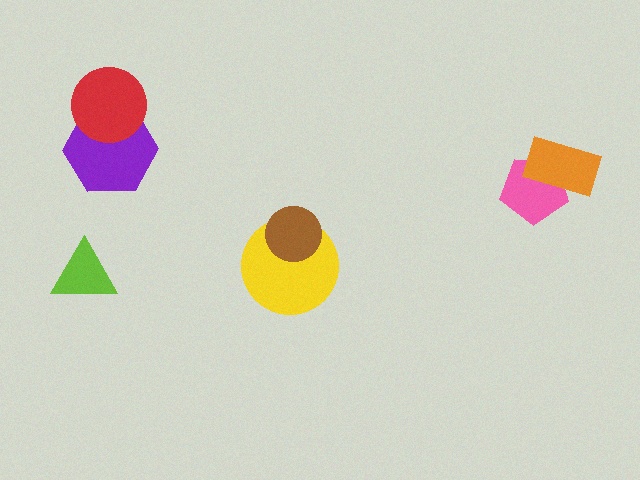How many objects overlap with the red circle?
1 object overlaps with the red circle.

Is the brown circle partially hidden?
No, no other shape covers it.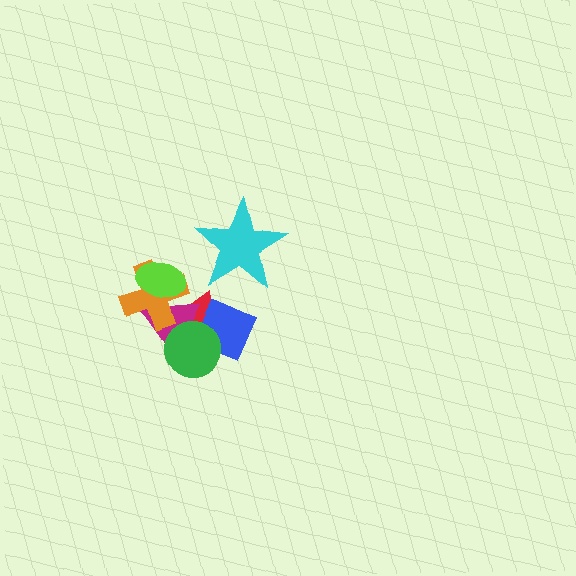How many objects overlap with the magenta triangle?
5 objects overlap with the magenta triangle.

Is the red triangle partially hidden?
Yes, it is partially covered by another shape.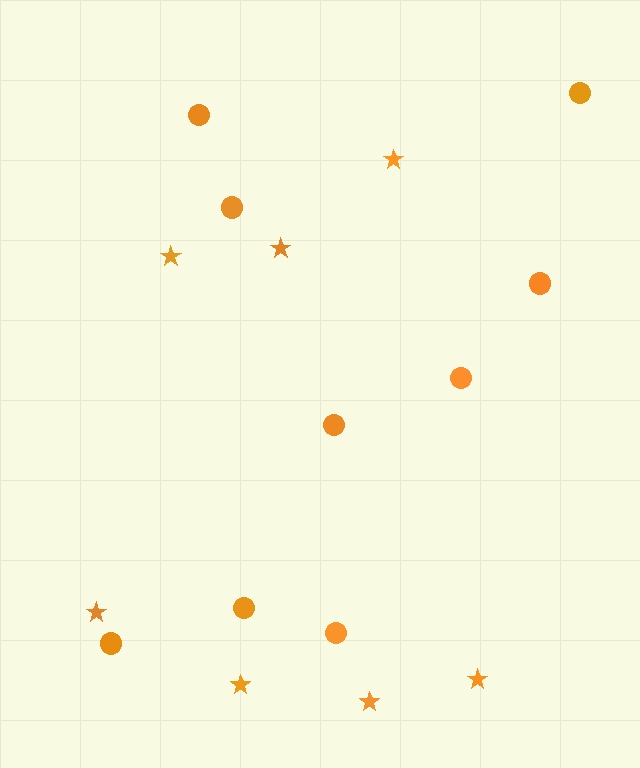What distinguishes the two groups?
There are 2 groups: one group of stars (7) and one group of circles (9).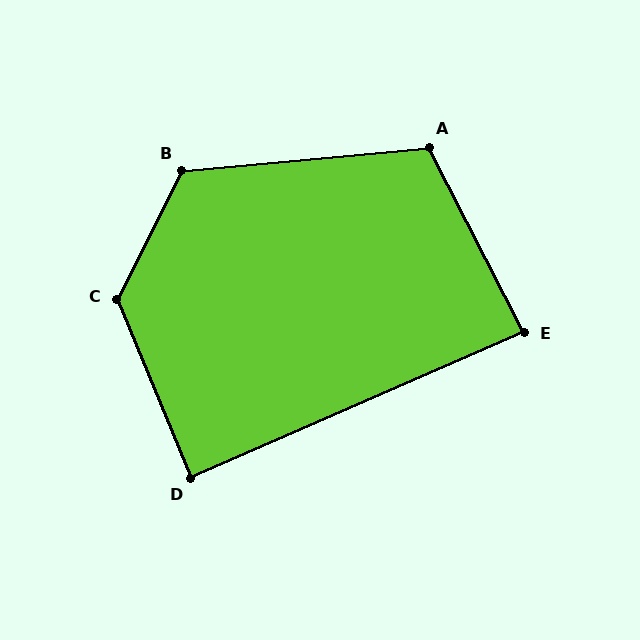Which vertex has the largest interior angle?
C, at approximately 131 degrees.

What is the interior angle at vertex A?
Approximately 112 degrees (obtuse).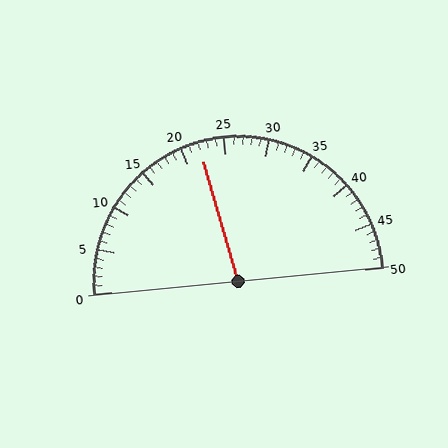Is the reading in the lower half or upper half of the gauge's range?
The reading is in the lower half of the range (0 to 50).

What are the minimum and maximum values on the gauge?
The gauge ranges from 0 to 50.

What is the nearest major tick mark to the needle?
The nearest major tick mark is 20.